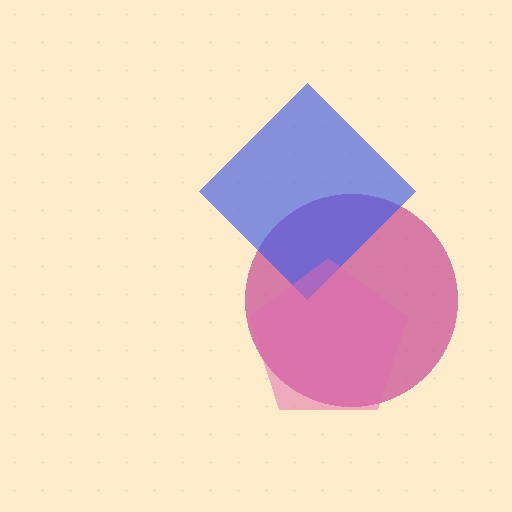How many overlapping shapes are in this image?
There are 3 overlapping shapes in the image.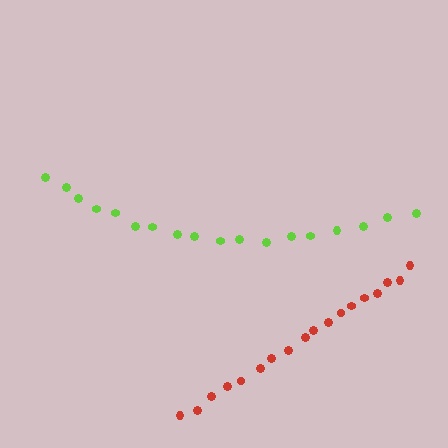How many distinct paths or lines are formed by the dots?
There are 2 distinct paths.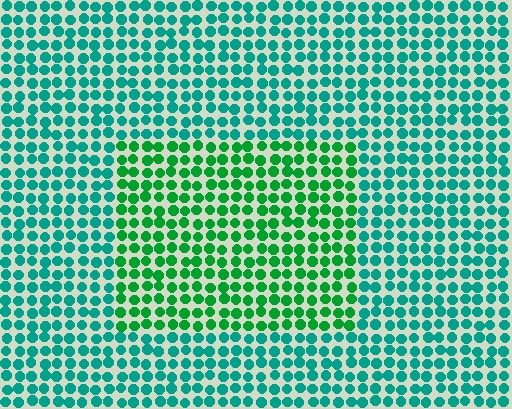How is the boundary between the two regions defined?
The boundary is defined purely by a slight shift in hue (about 35 degrees). Spacing, size, and orientation are identical on both sides.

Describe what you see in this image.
The image is filled with small teal elements in a uniform arrangement. A rectangle-shaped region is visible where the elements are tinted to a slightly different hue, forming a subtle color boundary.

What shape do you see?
I see a rectangle.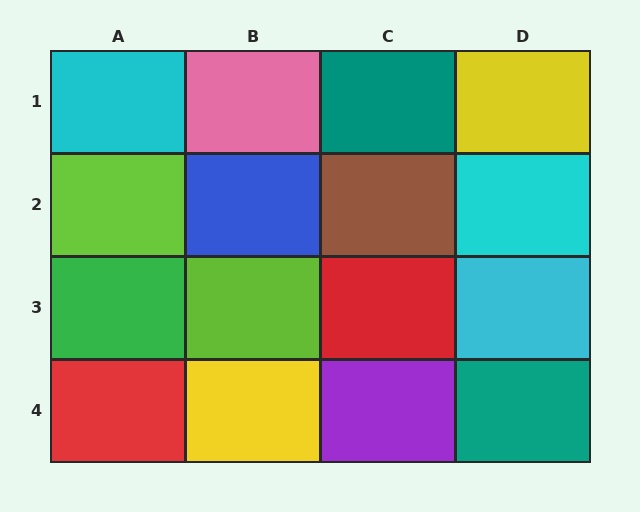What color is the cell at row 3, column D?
Cyan.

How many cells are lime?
2 cells are lime.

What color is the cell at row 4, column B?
Yellow.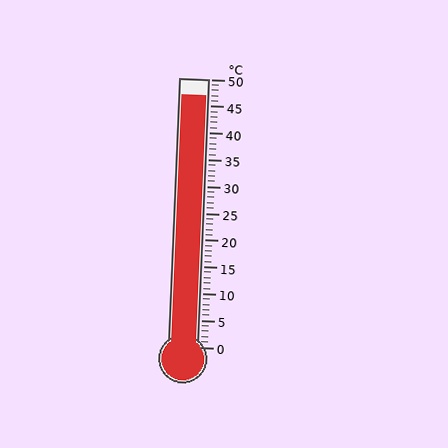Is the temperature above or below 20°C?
The temperature is above 20°C.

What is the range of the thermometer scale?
The thermometer scale ranges from 0°C to 50°C.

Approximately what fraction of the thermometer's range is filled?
The thermometer is filled to approximately 95% of its range.